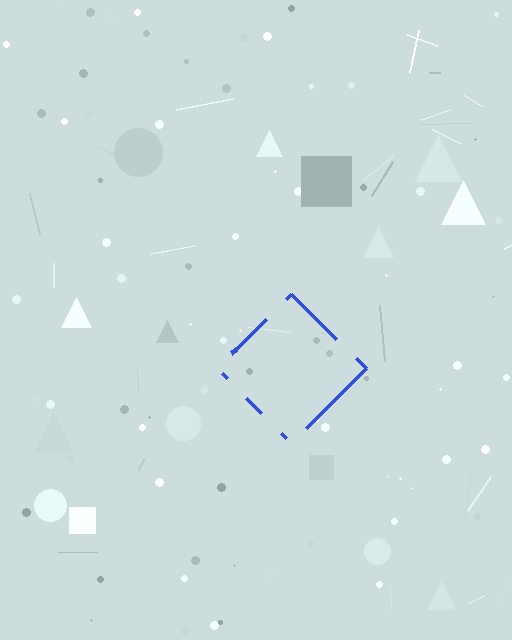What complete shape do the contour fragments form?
The contour fragments form a diamond.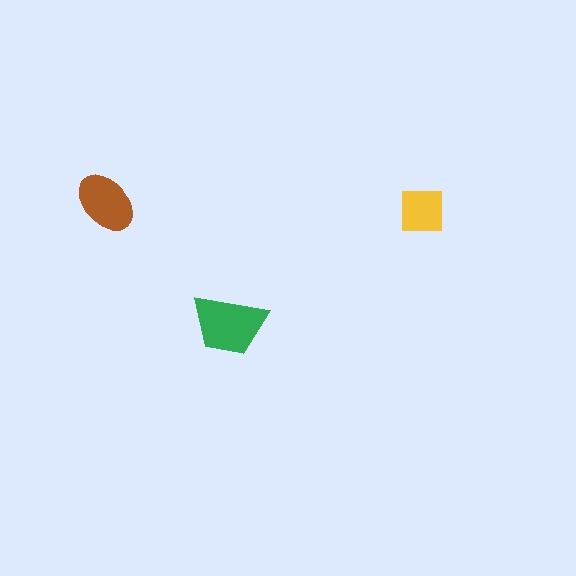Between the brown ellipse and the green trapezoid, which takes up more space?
The green trapezoid.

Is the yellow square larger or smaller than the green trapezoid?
Smaller.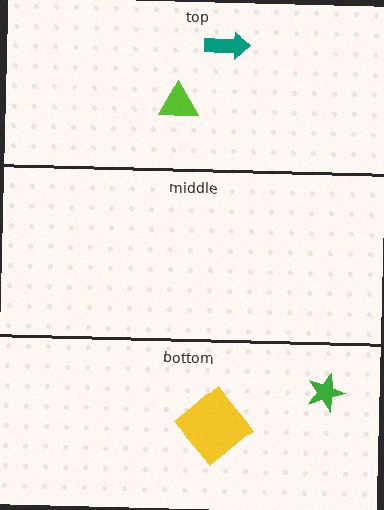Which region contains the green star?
The bottom region.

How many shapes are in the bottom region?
2.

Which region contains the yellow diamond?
The bottom region.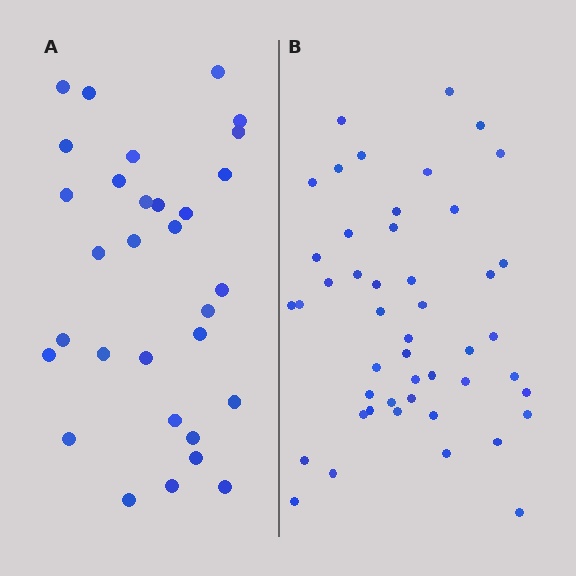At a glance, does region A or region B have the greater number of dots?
Region B (the right region) has more dots.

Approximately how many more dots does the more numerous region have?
Region B has approximately 15 more dots than region A.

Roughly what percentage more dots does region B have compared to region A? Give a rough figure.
About 50% more.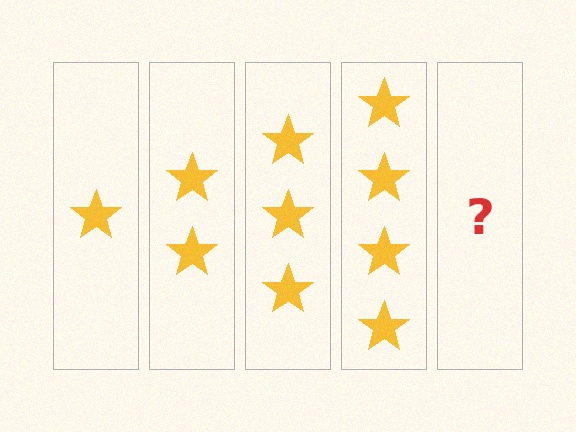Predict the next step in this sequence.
The next step is 5 stars.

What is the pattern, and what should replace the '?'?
The pattern is that each step adds one more star. The '?' should be 5 stars.